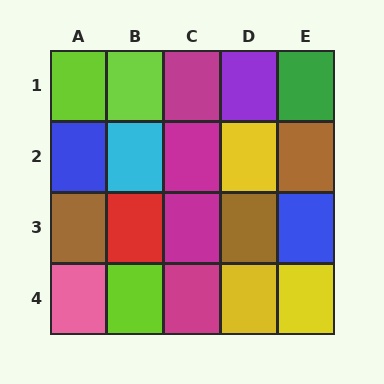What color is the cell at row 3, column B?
Red.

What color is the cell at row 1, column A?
Lime.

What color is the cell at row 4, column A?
Pink.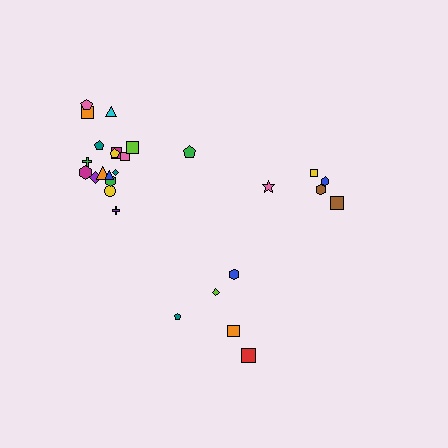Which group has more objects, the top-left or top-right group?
The top-left group.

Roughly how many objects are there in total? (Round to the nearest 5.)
Roughly 30 objects in total.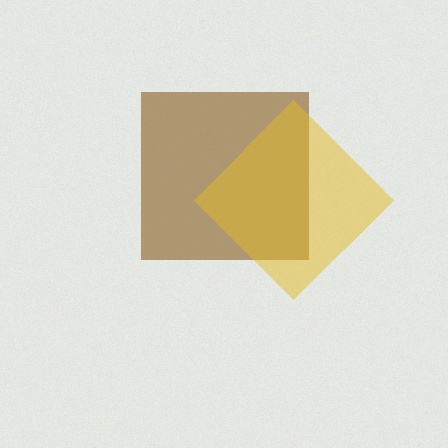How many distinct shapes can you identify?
There are 2 distinct shapes: a brown square, a yellow diamond.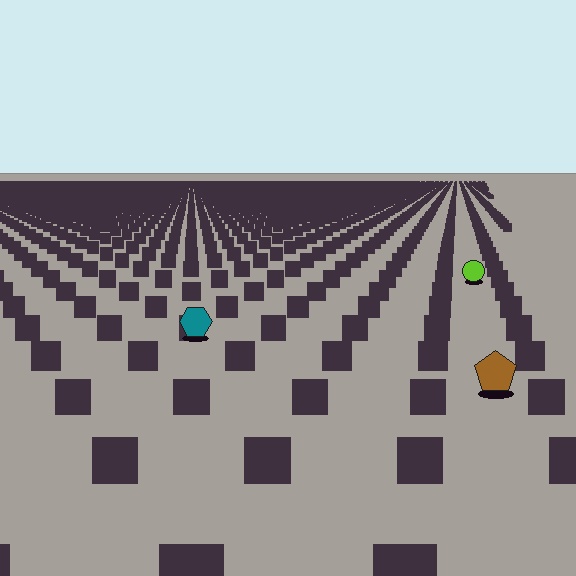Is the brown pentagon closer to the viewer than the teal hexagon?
Yes. The brown pentagon is closer — you can tell from the texture gradient: the ground texture is coarser near it.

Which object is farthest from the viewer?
The lime circle is farthest from the viewer. It appears smaller and the ground texture around it is denser.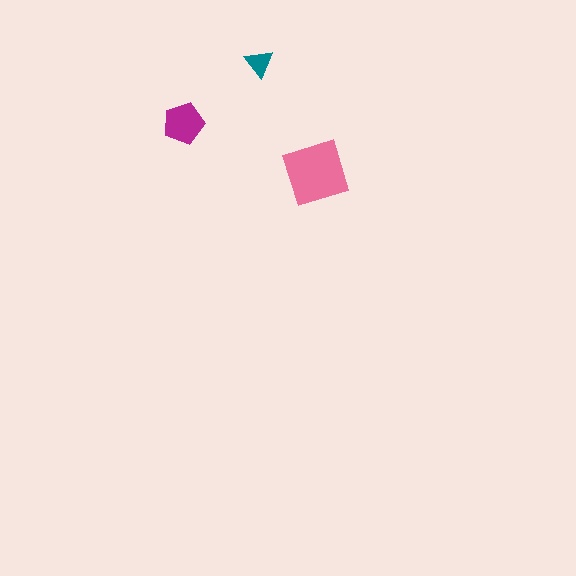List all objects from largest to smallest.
The pink square, the magenta pentagon, the teal triangle.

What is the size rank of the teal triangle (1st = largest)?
3rd.